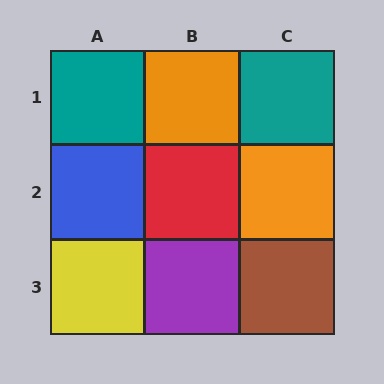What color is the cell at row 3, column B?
Purple.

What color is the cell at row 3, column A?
Yellow.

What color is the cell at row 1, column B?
Orange.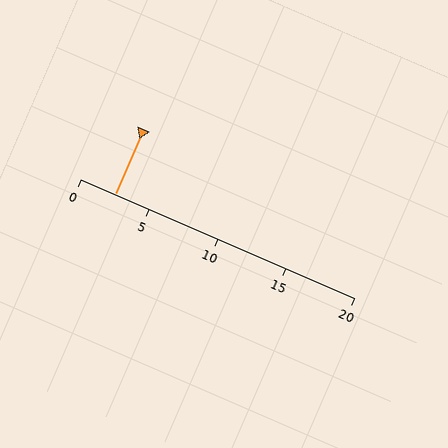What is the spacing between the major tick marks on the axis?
The major ticks are spaced 5 apart.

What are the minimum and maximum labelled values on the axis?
The axis runs from 0 to 20.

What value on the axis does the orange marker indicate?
The marker indicates approximately 2.5.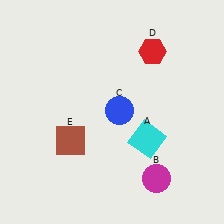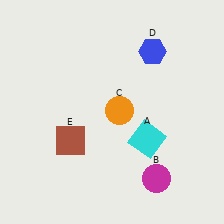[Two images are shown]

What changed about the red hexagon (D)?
In Image 1, D is red. In Image 2, it changed to blue.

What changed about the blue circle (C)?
In Image 1, C is blue. In Image 2, it changed to orange.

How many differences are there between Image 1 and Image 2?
There are 2 differences between the two images.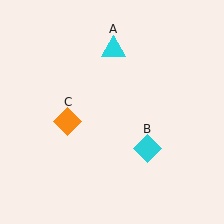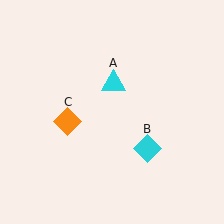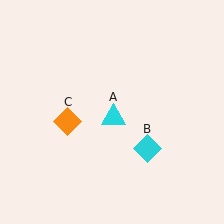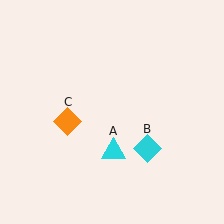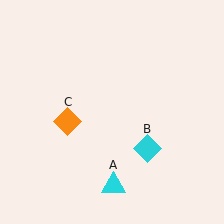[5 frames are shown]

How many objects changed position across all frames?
1 object changed position: cyan triangle (object A).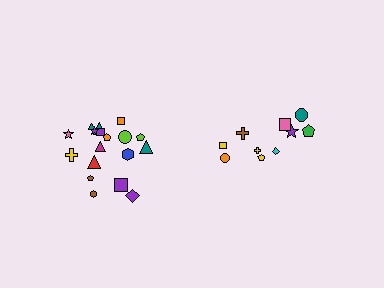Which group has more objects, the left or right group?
The left group.